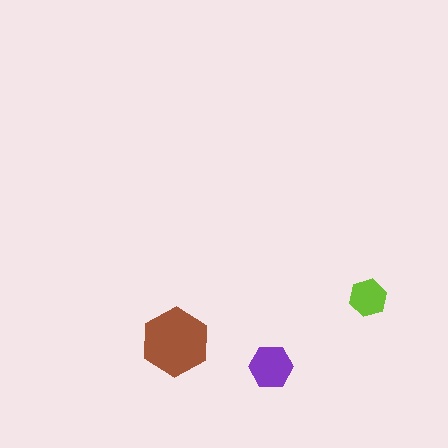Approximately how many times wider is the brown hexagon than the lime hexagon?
About 2 times wider.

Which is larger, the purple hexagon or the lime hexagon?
The purple one.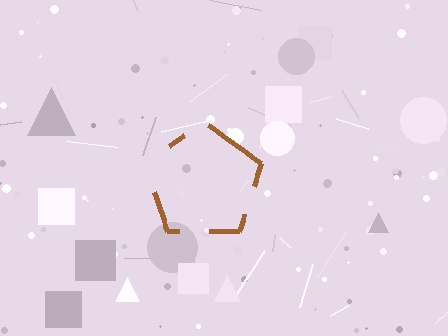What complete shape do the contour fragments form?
The contour fragments form a pentagon.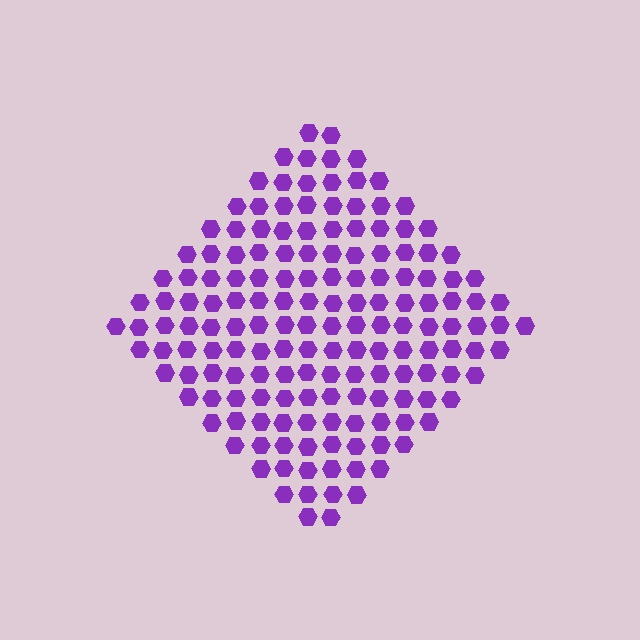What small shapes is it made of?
It is made of small hexagons.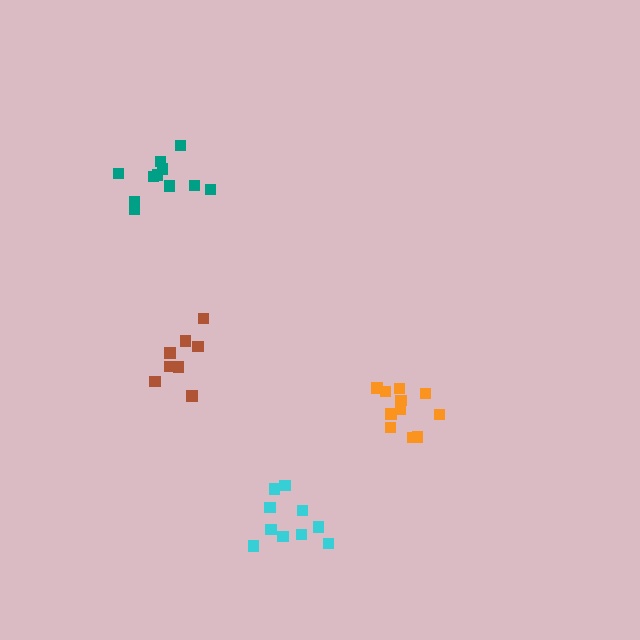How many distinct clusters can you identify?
There are 4 distinct clusters.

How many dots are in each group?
Group 1: 11 dots, Group 2: 8 dots, Group 3: 10 dots, Group 4: 11 dots (40 total).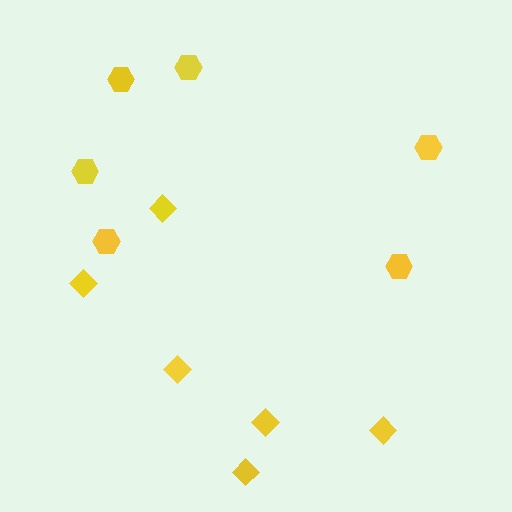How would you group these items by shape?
There are 2 groups: one group of hexagons (6) and one group of diamonds (6).